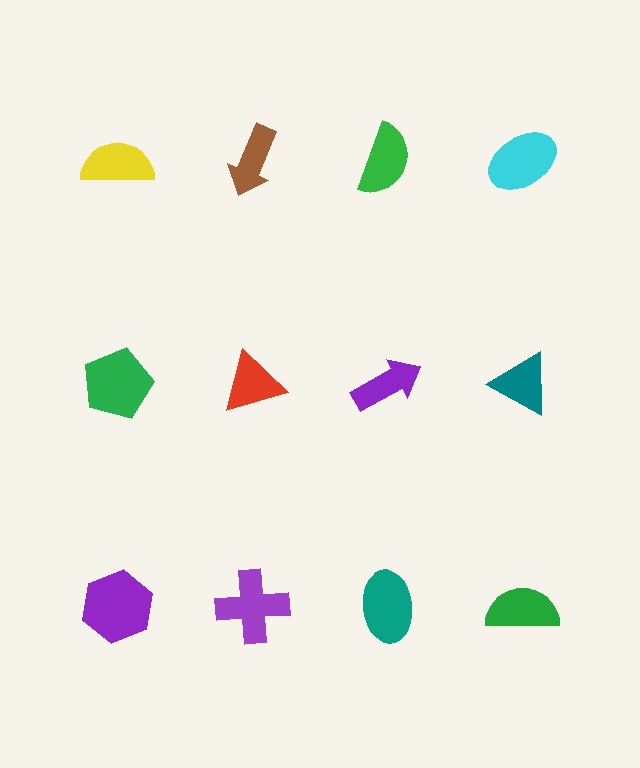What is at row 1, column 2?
A brown arrow.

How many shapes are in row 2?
4 shapes.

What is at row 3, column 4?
A green semicircle.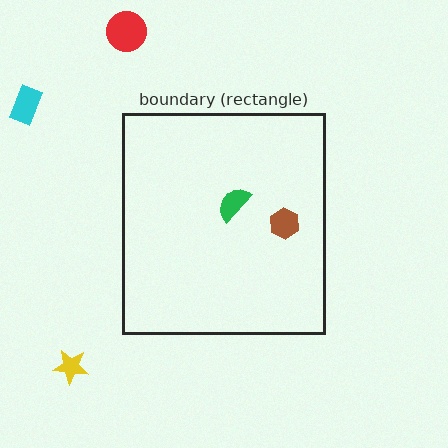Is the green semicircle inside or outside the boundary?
Inside.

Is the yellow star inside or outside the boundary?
Outside.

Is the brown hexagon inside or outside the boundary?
Inside.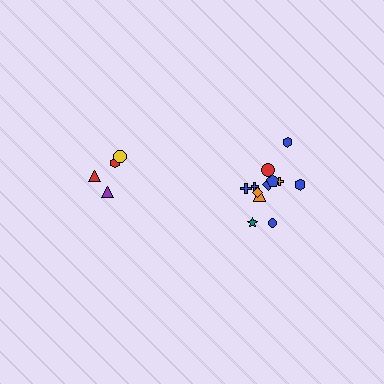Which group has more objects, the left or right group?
The right group.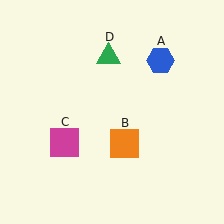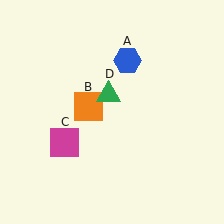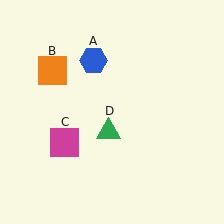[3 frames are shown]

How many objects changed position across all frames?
3 objects changed position: blue hexagon (object A), orange square (object B), green triangle (object D).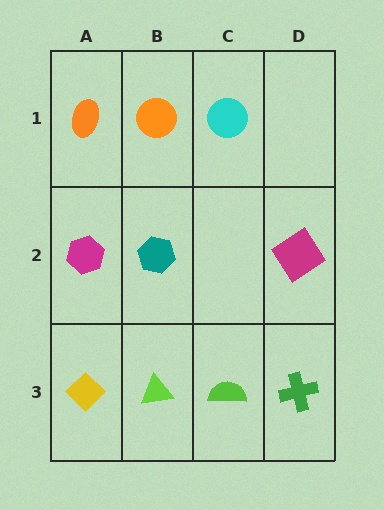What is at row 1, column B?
An orange circle.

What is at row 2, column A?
A magenta hexagon.